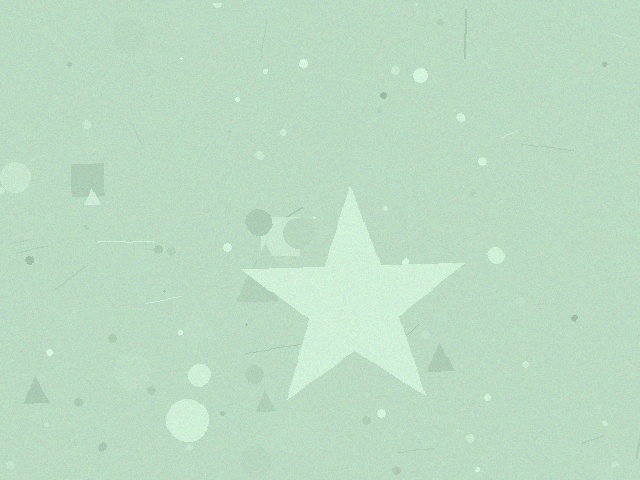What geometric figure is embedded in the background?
A star is embedded in the background.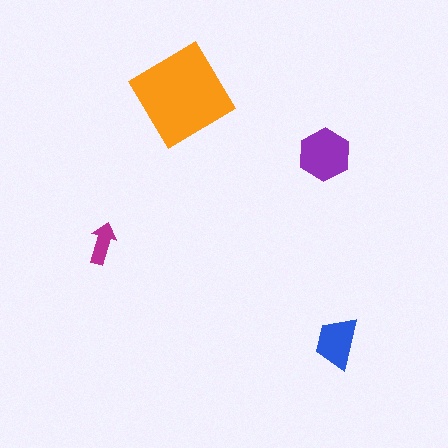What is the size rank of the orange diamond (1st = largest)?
1st.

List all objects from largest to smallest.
The orange diamond, the purple hexagon, the blue trapezoid, the magenta arrow.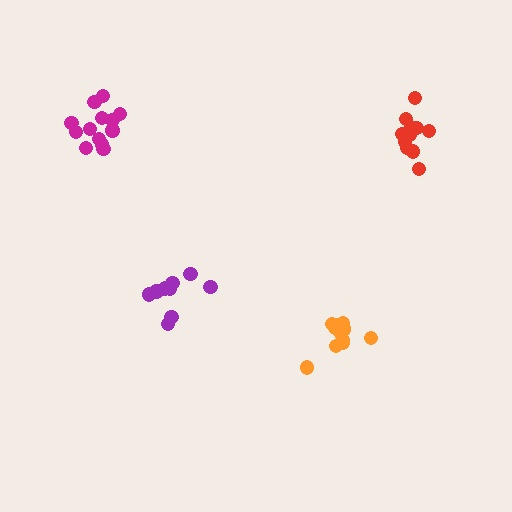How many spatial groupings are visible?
There are 4 spatial groupings.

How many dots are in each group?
Group 1: 13 dots, Group 2: 9 dots, Group 3: 12 dots, Group 4: 12 dots (46 total).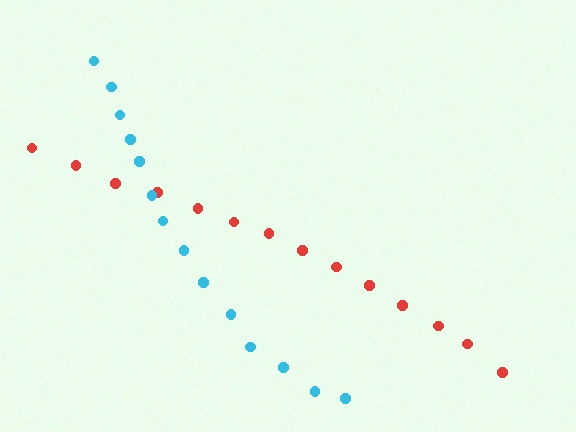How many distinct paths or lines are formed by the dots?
There are 2 distinct paths.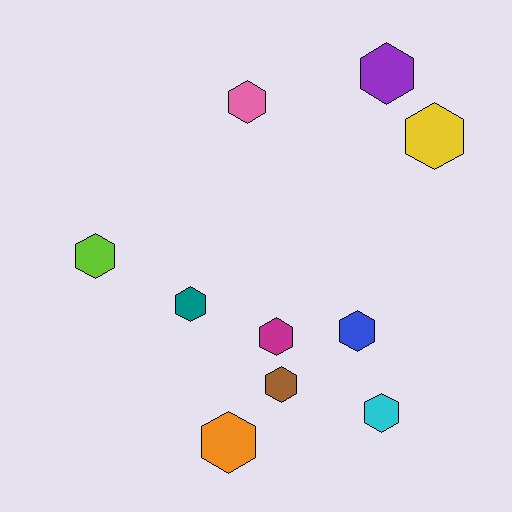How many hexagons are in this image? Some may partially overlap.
There are 10 hexagons.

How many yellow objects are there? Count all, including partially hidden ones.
There is 1 yellow object.